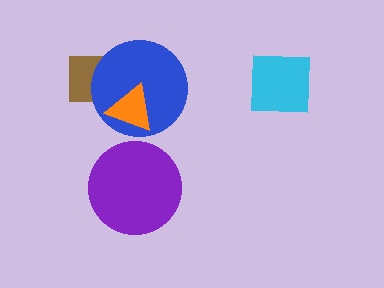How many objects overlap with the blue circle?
2 objects overlap with the blue circle.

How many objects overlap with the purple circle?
0 objects overlap with the purple circle.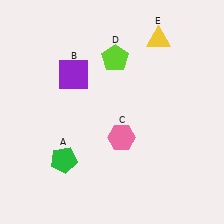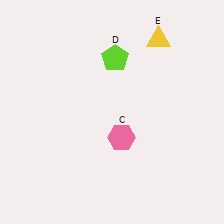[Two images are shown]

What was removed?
The purple square (B), the green pentagon (A) were removed in Image 2.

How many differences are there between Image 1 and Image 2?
There are 2 differences between the two images.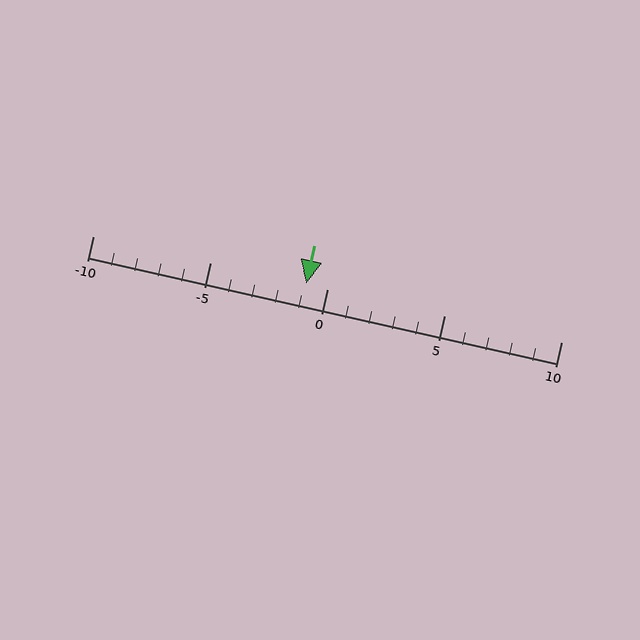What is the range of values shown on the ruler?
The ruler shows values from -10 to 10.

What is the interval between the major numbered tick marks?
The major tick marks are spaced 5 units apart.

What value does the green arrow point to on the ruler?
The green arrow points to approximately -1.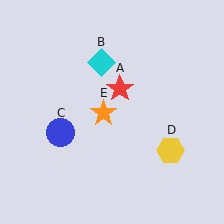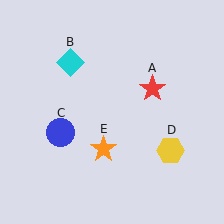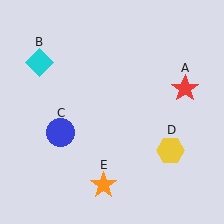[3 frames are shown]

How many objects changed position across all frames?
3 objects changed position: red star (object A), cyan diamond (object B), orange star (object E).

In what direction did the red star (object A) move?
The red star (object A) moved right.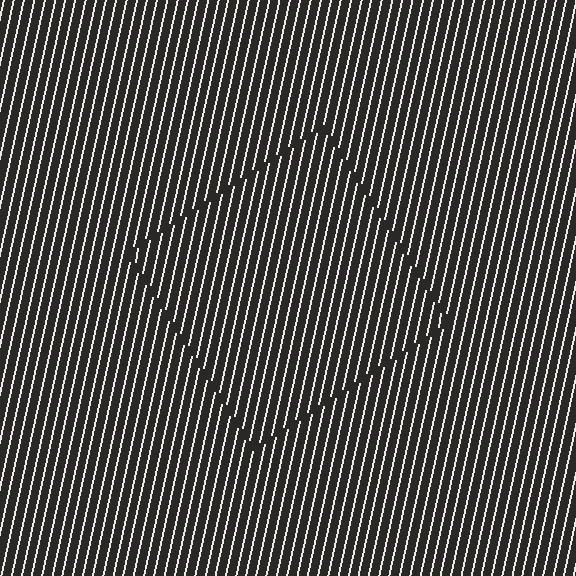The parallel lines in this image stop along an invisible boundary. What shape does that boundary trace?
An illusory square. The interior of the shape contains the same grating, shifted by half a period — the contour is defined by the phase discontinuity where line-ends from the inner and outer gratings abut.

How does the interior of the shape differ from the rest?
The interior of the shape contains the same grating, shifted by half a period — the contour is defined by the phase discontinuity where line-ends from the inner and outer gratings abut.